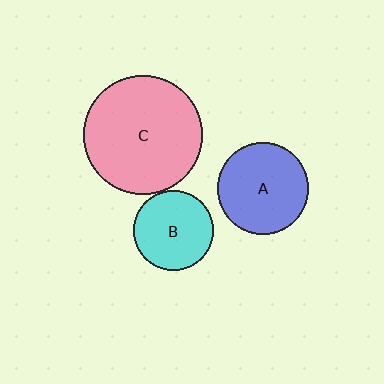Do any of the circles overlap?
No, none of the circles overlap.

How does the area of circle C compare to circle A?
Approximately 1.7 times.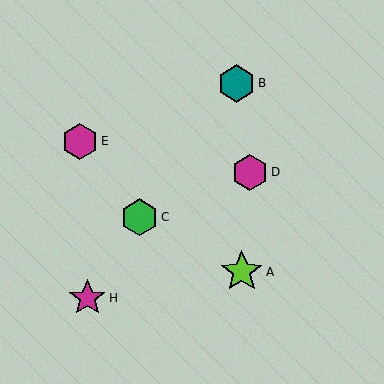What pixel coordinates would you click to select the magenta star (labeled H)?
Click at (87, 298) to select the magenta star H.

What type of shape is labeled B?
Shape B is a teal hexagon.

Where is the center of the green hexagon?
The center of the green hexagon is at (139, 217).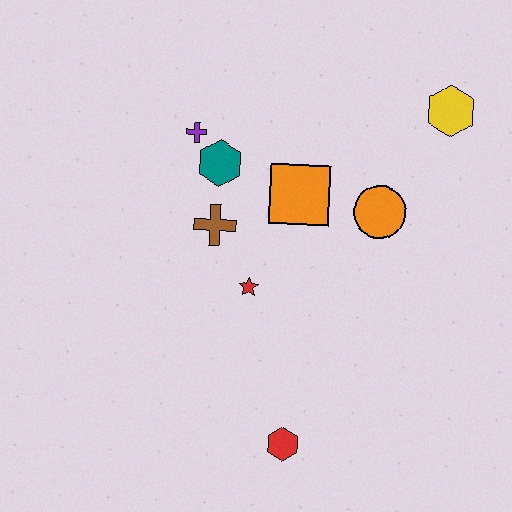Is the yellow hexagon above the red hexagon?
Yes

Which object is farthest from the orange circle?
The red hexagon is farthest from the orange circle.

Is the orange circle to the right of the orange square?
Yes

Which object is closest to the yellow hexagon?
The orange circle is closest to the yellow hexagon.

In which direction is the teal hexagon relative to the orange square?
The teal hexagon is to the left of the orange square.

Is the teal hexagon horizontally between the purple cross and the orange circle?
Yes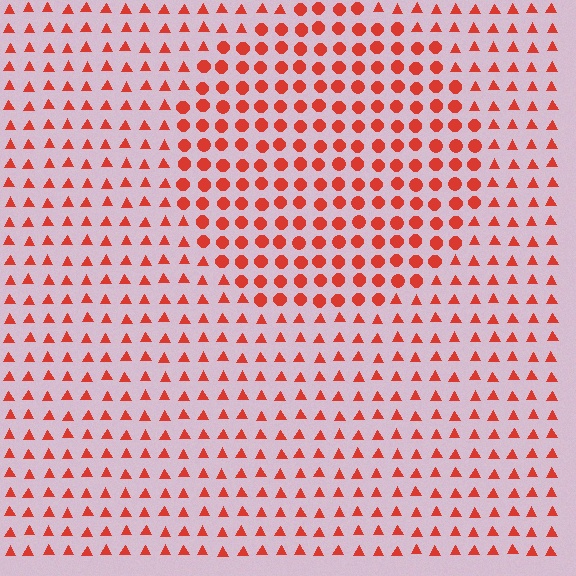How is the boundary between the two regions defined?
The boundary is defined by a change in element shape: circles inside vs. triangles outside. All elements share the same color and spacing.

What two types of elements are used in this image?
The image uses circles inside the circle region and triangles outside it.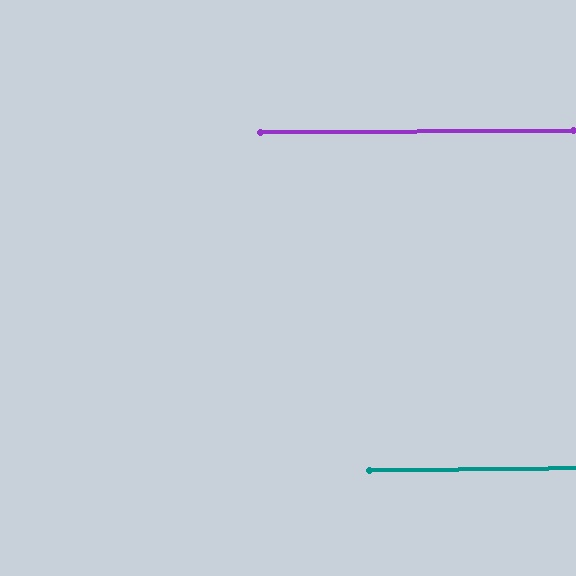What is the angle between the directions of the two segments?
Approximately 0 degrees.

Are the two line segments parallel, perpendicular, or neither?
Parallel — their directions differ by only 0.3°.